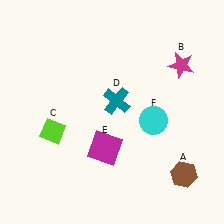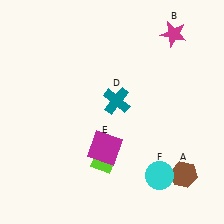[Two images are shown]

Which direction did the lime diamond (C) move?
The lime diamond (C) moved right.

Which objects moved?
The objects that moved are: the magenta star (B), the lime diamond (C), the cyan circle (F).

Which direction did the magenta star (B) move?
The magenta star (B) moved up.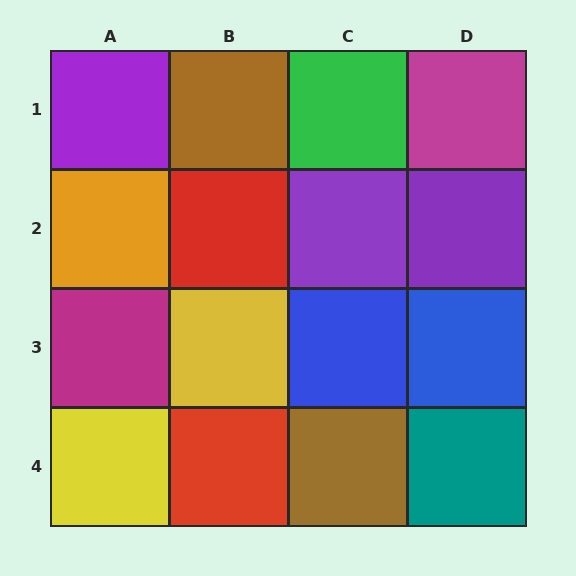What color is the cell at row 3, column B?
Yellow.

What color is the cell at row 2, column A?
Orange.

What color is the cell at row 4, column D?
Teal.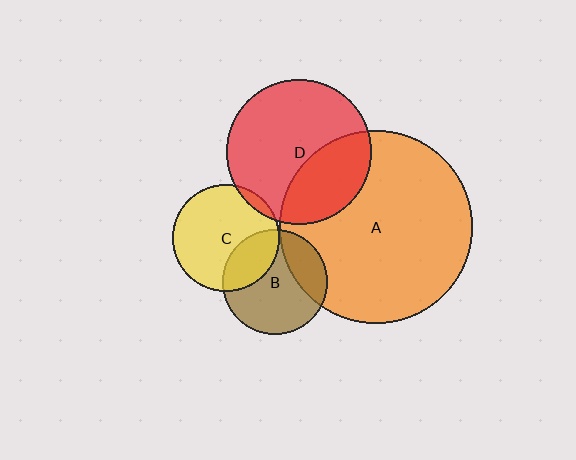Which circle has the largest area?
Circle A (orange).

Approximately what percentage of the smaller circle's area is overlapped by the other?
Approximately 5%.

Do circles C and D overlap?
Yes.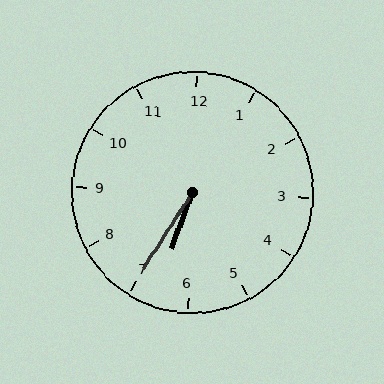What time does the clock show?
6:35.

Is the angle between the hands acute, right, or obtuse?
It is acute.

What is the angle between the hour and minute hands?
Approximately 12 degrees.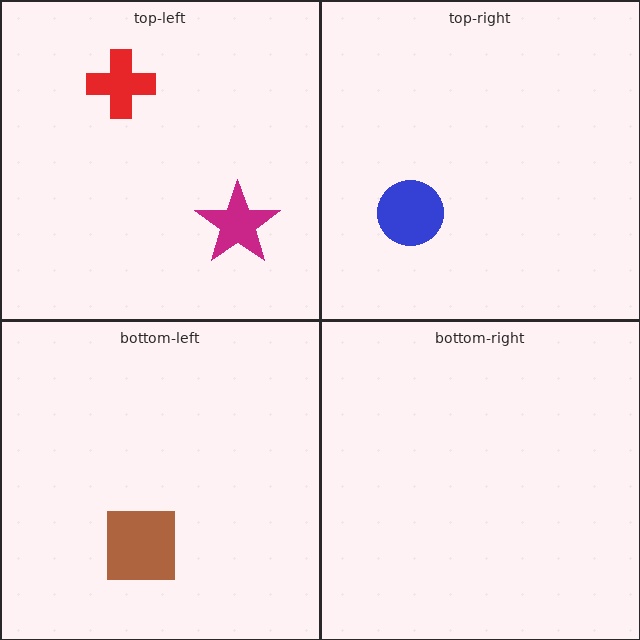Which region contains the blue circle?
The top-right region.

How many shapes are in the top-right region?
1.